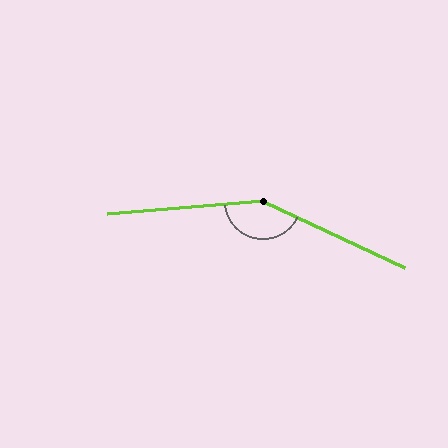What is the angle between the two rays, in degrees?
Approximately 150 degrees.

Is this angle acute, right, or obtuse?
It is obtuse.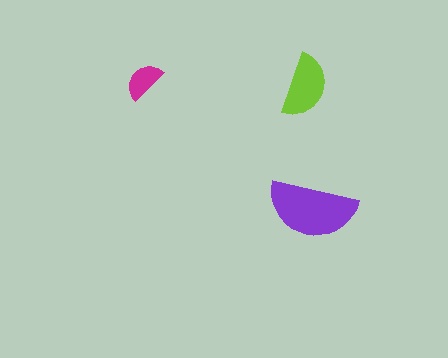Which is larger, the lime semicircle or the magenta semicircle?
The lime one.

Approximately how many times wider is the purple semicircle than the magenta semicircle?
About 2 times wider.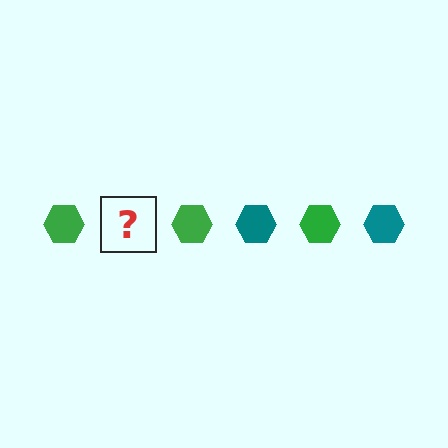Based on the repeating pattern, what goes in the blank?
The blank should be a teal hexagon.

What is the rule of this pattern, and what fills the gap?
The rule is that the pattern cycles through green, teal hexagons. The gap should be filled with a teal hexagon.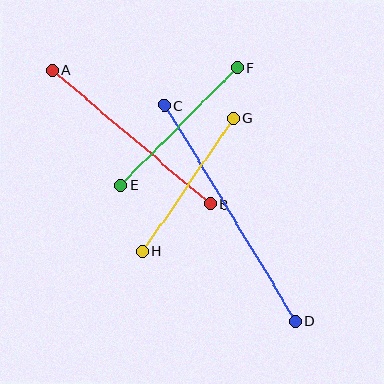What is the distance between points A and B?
The distance is approximately 207 pixels.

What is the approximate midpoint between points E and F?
The midpoint is at approximately (179, 126) pixels.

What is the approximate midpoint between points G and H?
The midpoint is at approximately (188, 185) pixels.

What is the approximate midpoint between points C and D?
The midpoint is at approximately (230, 213) pixels.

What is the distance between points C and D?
The distance is approximately 252 pixels.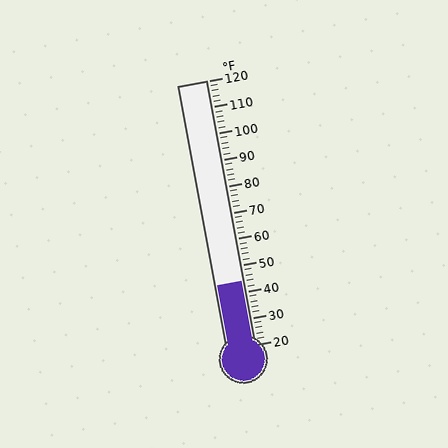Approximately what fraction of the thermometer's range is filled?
The thermometer is filled to approximately 25% of its range.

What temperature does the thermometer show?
The thermometer shows approximately 44°F.